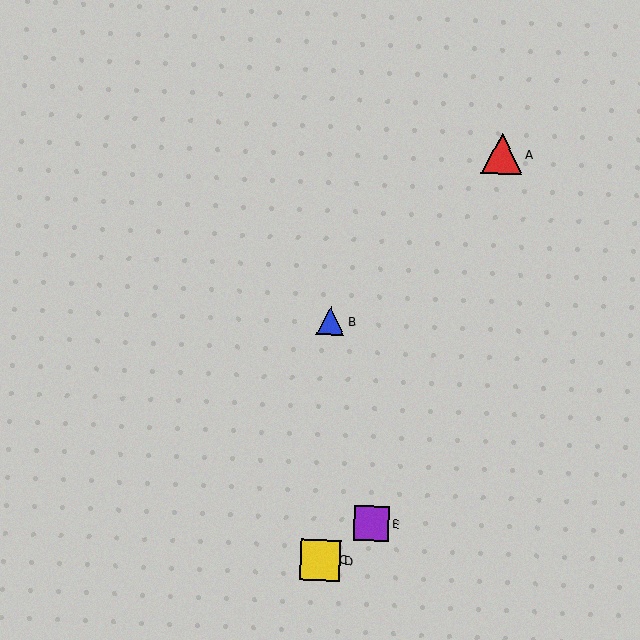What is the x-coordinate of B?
Object B is at x≈330.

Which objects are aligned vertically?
Objects B, C, D are aligned vertically.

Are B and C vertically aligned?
Yes, both are at x≈330.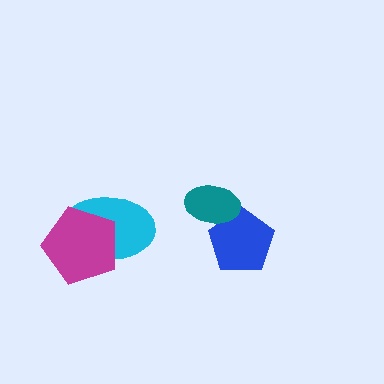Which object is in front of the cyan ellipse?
The magenta pentagon is in front of the cyan ellipse.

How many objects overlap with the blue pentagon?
1 object overlaps with the blue pentagon.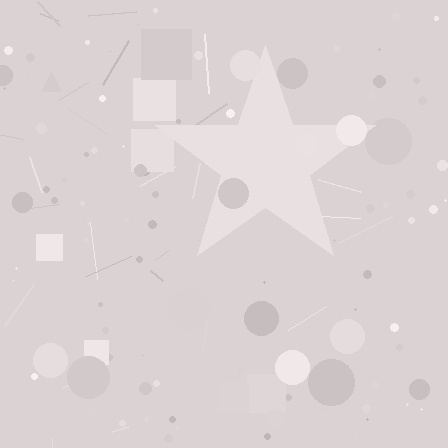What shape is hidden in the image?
A star is hidden in the image.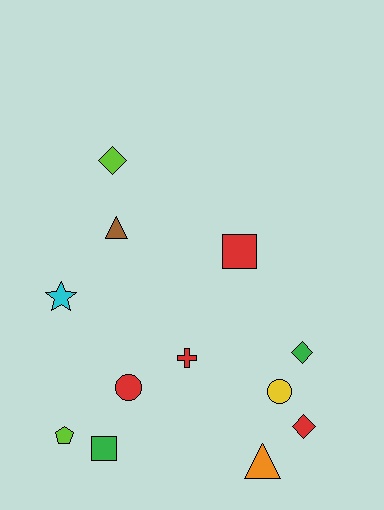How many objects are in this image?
There are 12 objects.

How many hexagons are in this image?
There are no hexagons.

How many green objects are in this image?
There are 2 green objects.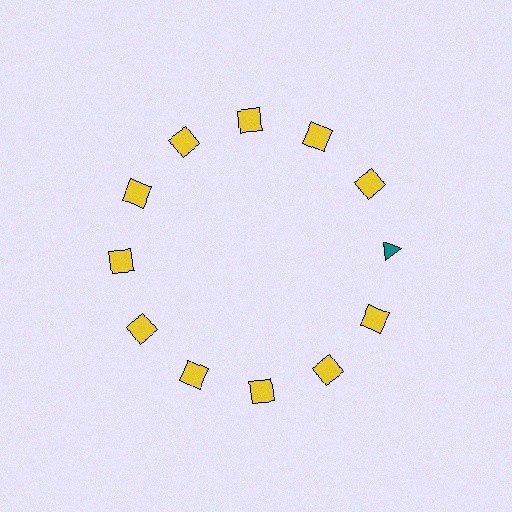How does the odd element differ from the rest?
It differs in both color (teal instead of yellow) and shape (triangle instead of square).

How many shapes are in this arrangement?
There are 12 shapes arranged in a ring pattern.